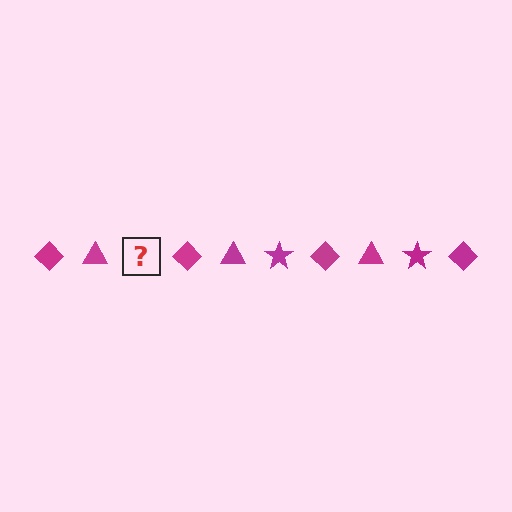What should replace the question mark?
The question mark should be replaced with a magenta star.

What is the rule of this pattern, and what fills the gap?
The rule is that the pattern cycles through diamond, triangle, star shapes in magenta. The gap should be filled with a magenta star.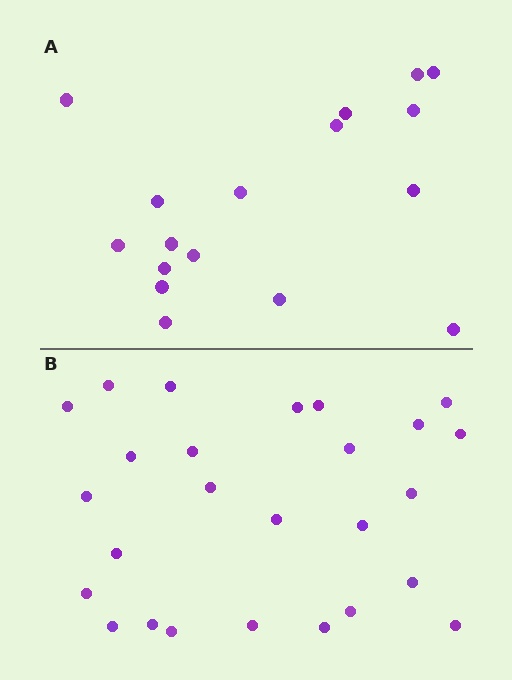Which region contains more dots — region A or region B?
Region B (the bottom region) has more dots.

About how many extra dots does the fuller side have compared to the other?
Region B has roughly 8 or so more dots than region A.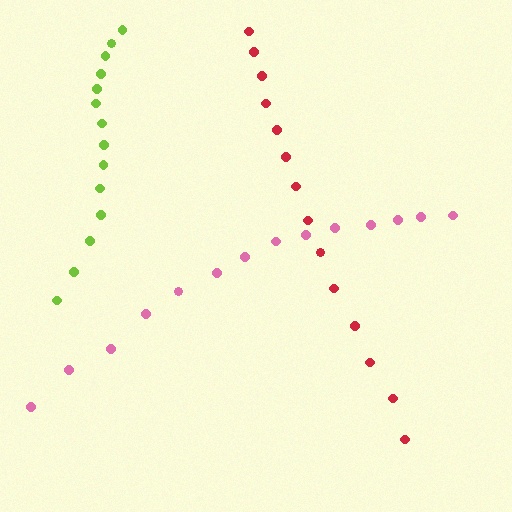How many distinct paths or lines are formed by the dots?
There are 3 distinct paths.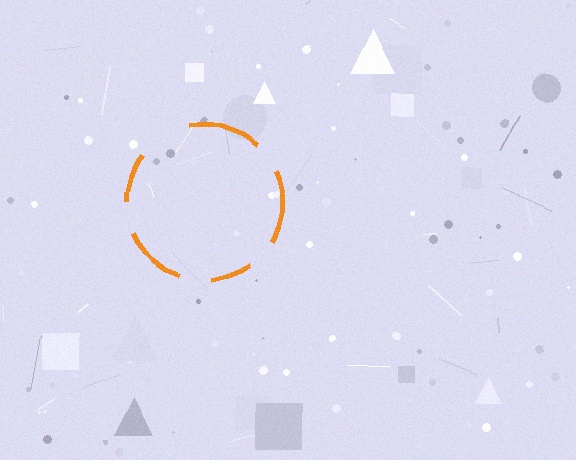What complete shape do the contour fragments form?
The contour fragments form a circle.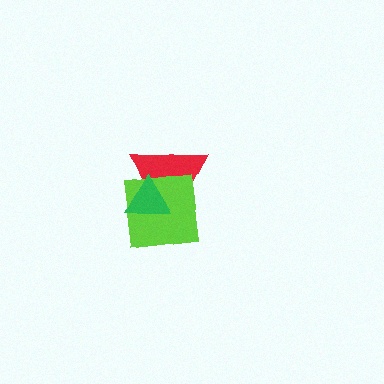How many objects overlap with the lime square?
2 objects overlap with the lime square.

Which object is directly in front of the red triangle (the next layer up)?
The lime square is directly in front of the red triangle.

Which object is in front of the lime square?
The green triangle is in front of the lime square.